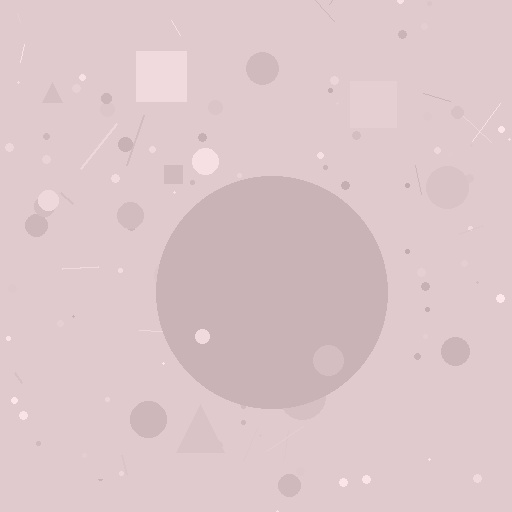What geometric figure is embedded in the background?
A circle is embedded in the background.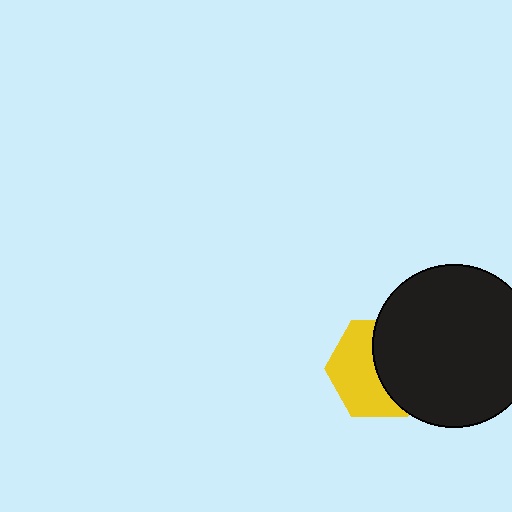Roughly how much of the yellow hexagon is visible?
About half of it is visible (roughly 52%).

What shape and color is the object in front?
The object in front is a black circle.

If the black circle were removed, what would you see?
You would see the complete yellow hexagon.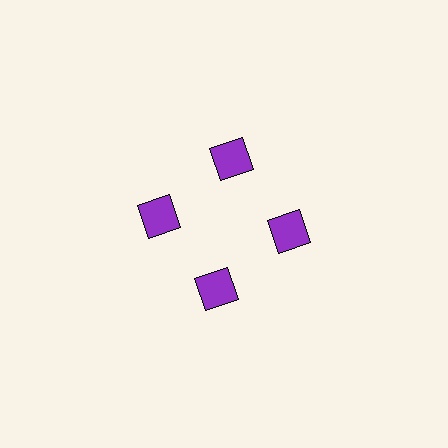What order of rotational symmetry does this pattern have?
This pattern has 4-fold rotational symmetry.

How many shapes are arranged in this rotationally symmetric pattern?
There are 4 shapes, arranged in 4 groups of 1.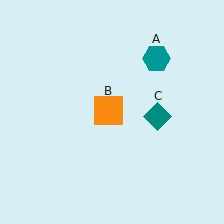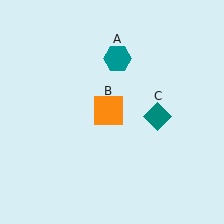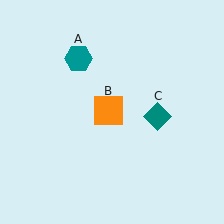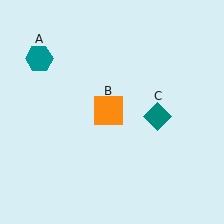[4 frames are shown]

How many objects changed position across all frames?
1 object changed position: teal hexagon (object A).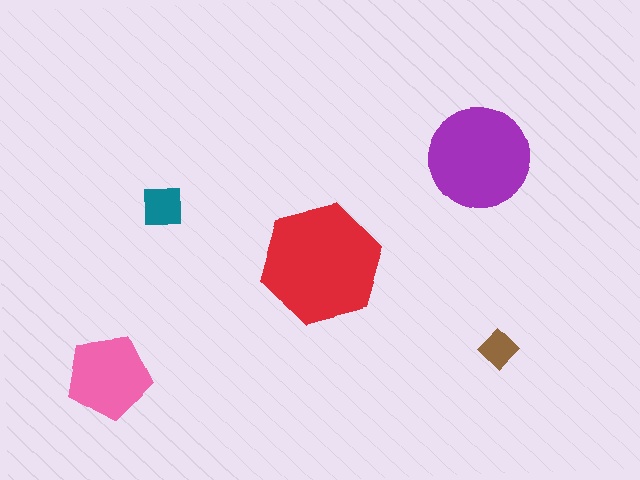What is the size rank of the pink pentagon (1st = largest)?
3rd.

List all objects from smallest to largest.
The brown diamond, the teal square, the pink pentagon, the purple circle, the red hexagon.